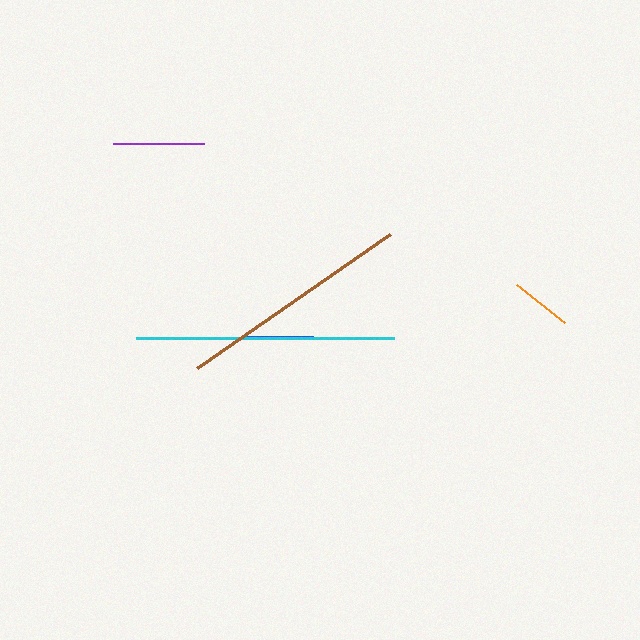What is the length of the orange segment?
The orange segment is approximately 61 pixels long.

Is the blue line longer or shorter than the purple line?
The purple line is longer than the blue line.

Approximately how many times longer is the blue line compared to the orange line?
The blue line is approximately 1.1 times the length of the orange line.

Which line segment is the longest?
The cyan line is the longest at approximately 257 pixels.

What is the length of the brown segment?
The brown segment is approximately 235 pixels long.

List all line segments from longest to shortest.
From longest to shortest: cyan, brown, purple, blue, orange.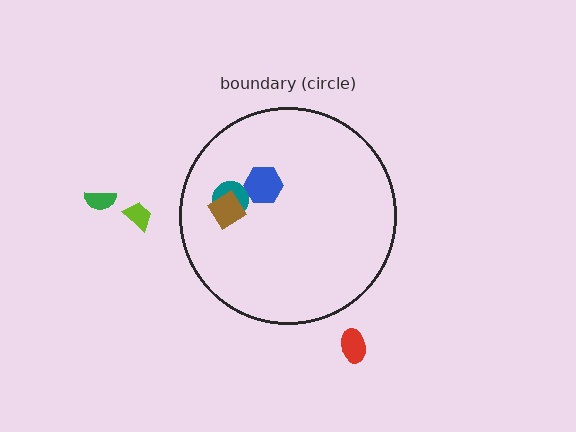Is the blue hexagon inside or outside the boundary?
Inside.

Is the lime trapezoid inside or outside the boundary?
Outside.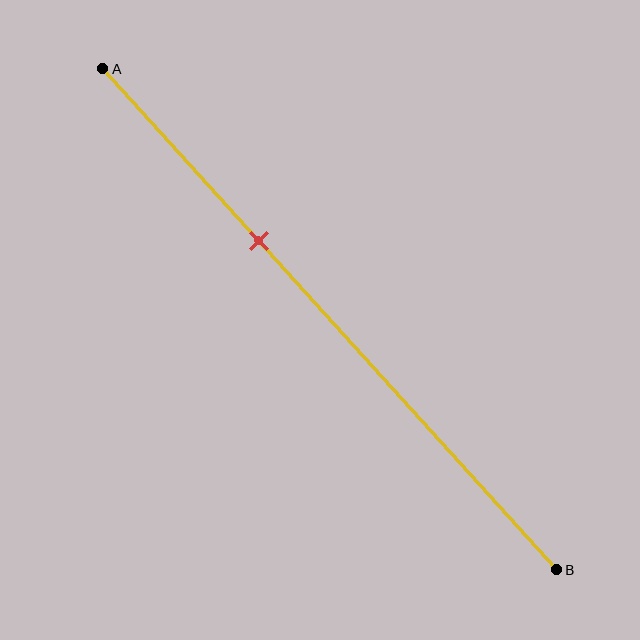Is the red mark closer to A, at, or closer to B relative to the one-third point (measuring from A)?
The red mark is approximately at the one-third point of segment AB.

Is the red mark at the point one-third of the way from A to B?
Yes, the mark is approximately at the one-third point.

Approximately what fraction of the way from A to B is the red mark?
The red mark is approximately 35% of the way from A to B.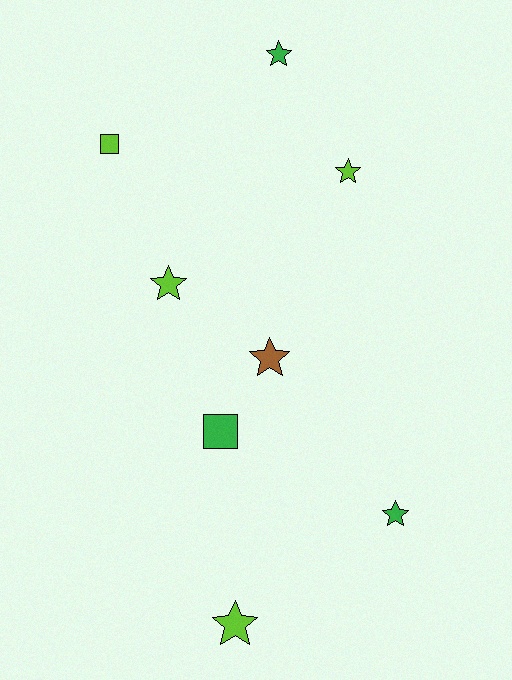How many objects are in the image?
There are 8 objects.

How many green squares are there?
There is 1 green square.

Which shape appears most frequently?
Star, with 6 objects.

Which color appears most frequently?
Lime, with 4 objects.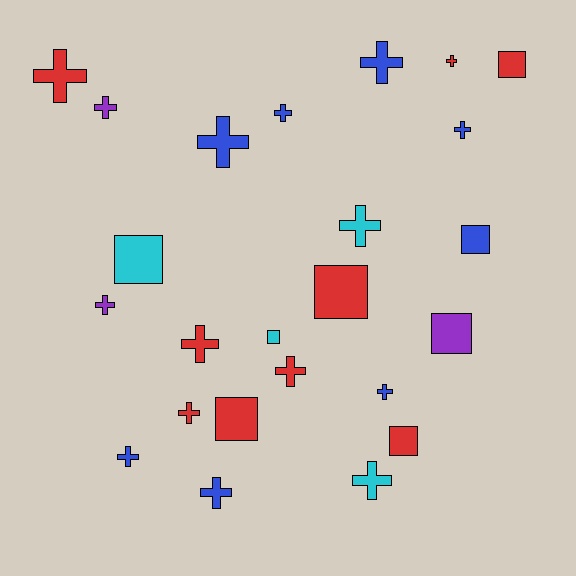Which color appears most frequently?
Red, with 9 objects.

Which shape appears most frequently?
Cross, with 16 objects.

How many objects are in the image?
There are 24 objects.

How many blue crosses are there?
There are 7 blue crosses.